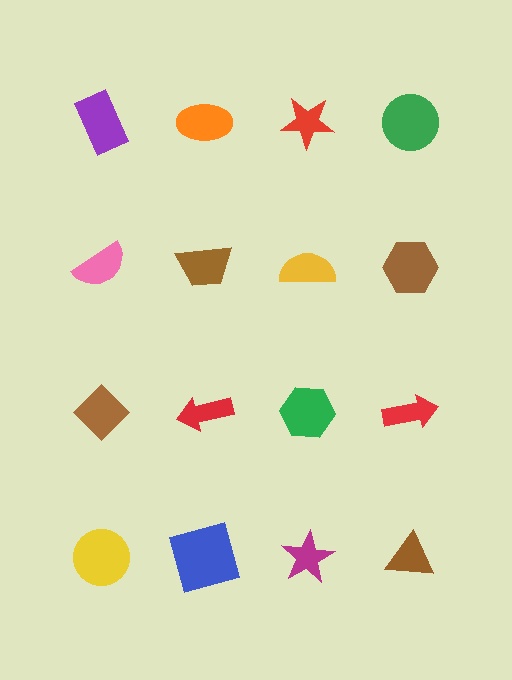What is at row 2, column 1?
A pink semicircle.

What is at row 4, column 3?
A magenta star.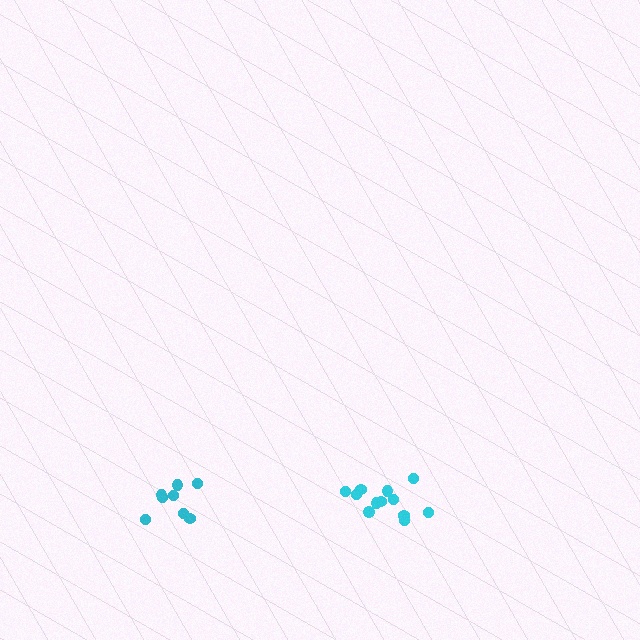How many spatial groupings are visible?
There are 2 spatial groupings.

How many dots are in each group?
Group 1: 12 dots, Group 2: 8 dots (20 total).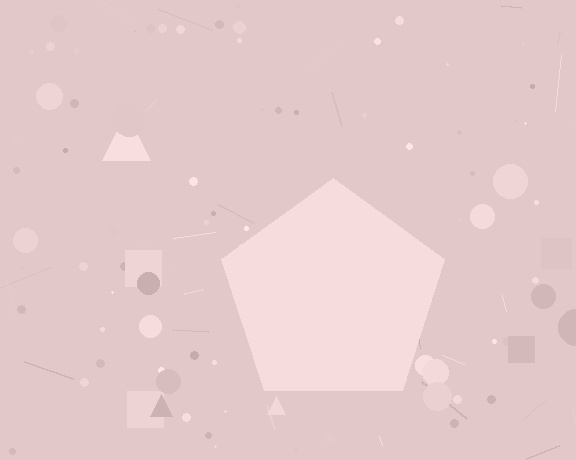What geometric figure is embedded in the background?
A pentagon is embedded in the background.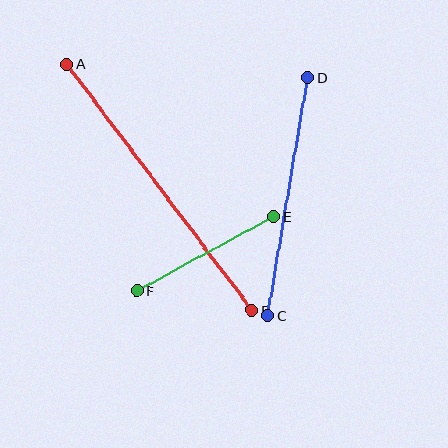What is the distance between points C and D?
The distance is approximately 241 pixels.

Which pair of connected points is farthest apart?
Points A and B are farthest apart.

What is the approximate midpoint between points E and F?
The midpoint is at approximately (205, 254) pixels.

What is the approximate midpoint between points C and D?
The midpoint is at approximately (288, 197) pixels.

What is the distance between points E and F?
The distance is approximately 156 pixels.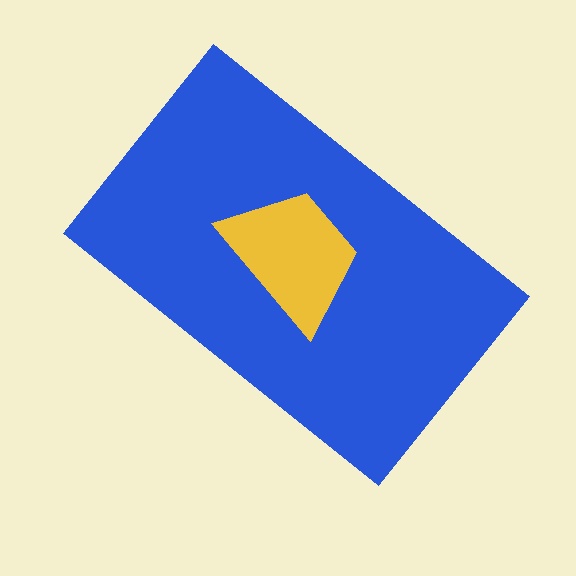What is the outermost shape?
The blue rectangle.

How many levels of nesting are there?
2.